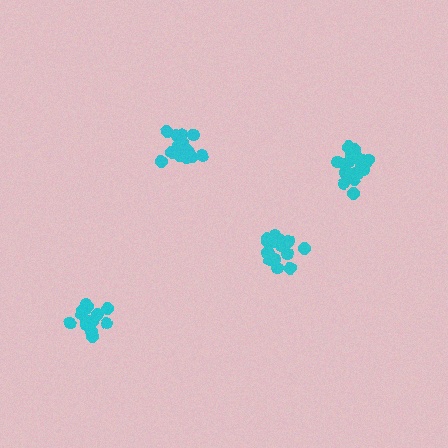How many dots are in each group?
Group 1: 18 dots, Group 2: 18 dots, Group 3: 20 dots, Group 4: 16 dots (72 total).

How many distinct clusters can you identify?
There are 4 distinct clusters.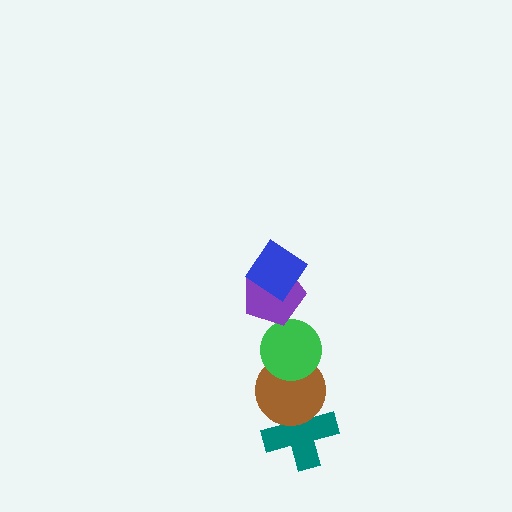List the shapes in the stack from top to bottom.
From top to bottom: the blue diamond, the purple pentagon, the green circle, the brown circle, the teal cross.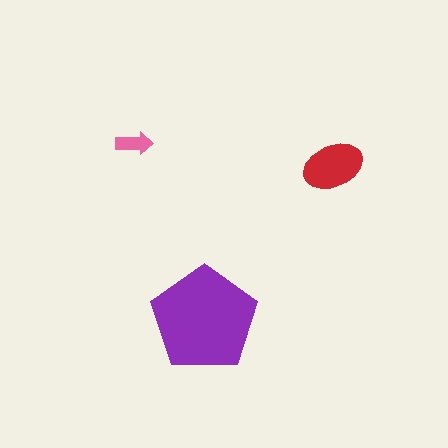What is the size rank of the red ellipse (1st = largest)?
2nd.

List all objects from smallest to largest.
The pink arrow, the red ellipse, the purple pentagon.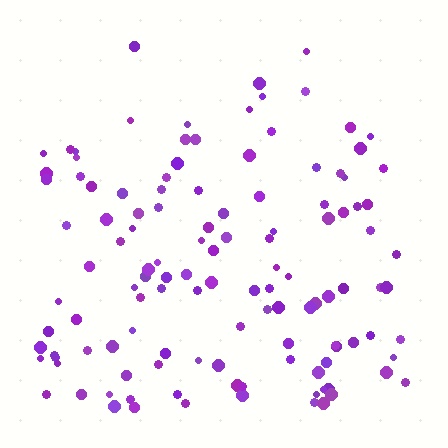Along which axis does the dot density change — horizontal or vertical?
Vertical.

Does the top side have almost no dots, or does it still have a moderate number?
Still a moderate number, just noticeably fewer than the bottom.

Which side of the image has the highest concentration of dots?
The bottom.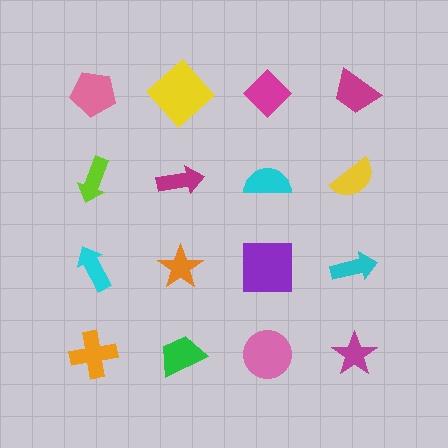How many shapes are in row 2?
4 shapes.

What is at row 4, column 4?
A magenta star.